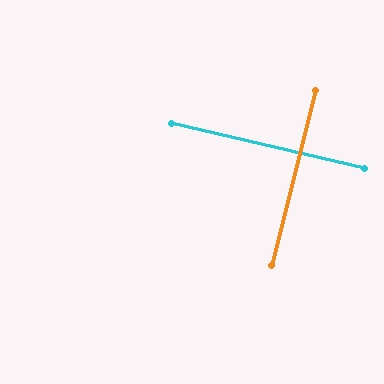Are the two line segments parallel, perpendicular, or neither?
Perpendicular — they meet at approximately 89°.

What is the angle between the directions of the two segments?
Approximately 89 degrees.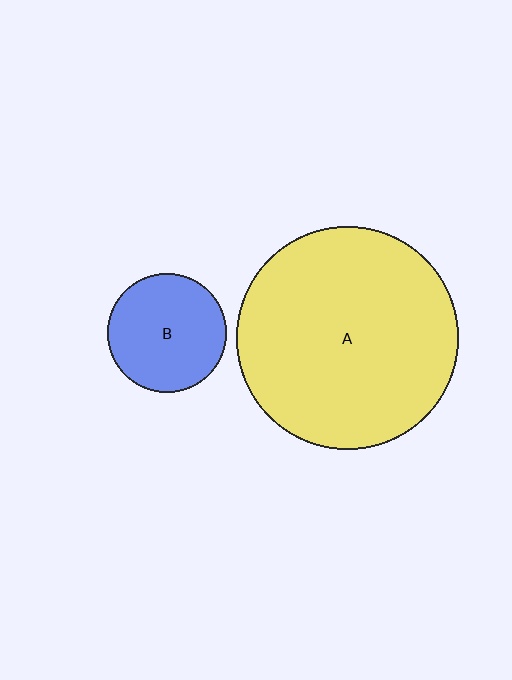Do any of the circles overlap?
No, none of the circles overlap.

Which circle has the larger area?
Circle A (yellow).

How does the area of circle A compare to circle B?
Approximately 3.5 times.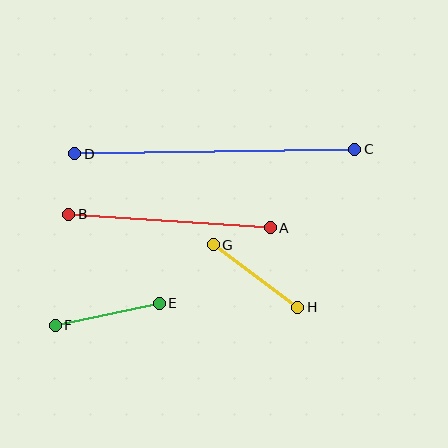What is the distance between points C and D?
The distance is approximately 280 pixels.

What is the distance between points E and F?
The distance is approximately 106 pixels.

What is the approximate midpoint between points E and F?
The midpoint is at approximately (107, 314) pixels.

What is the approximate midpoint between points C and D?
The midpoint is at approximately (215, 151) pixels.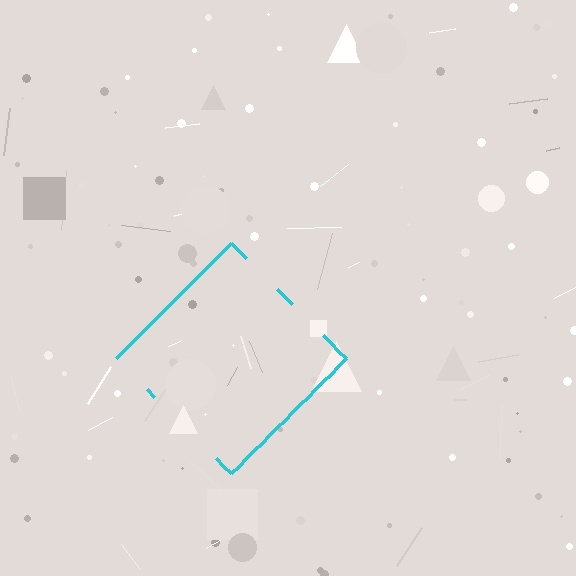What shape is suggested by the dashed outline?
The dashed outline suggests a diamond.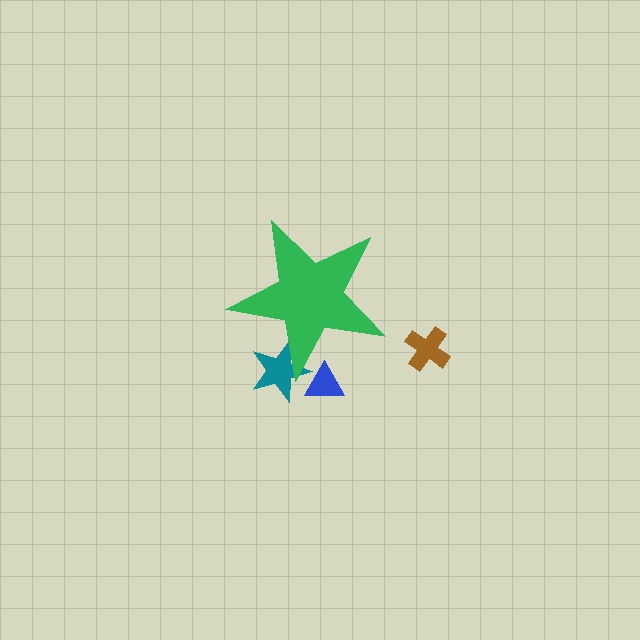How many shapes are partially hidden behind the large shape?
2 shapes are partially hidden.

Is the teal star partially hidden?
Yes, the teal star is partially hidden behind the green star.